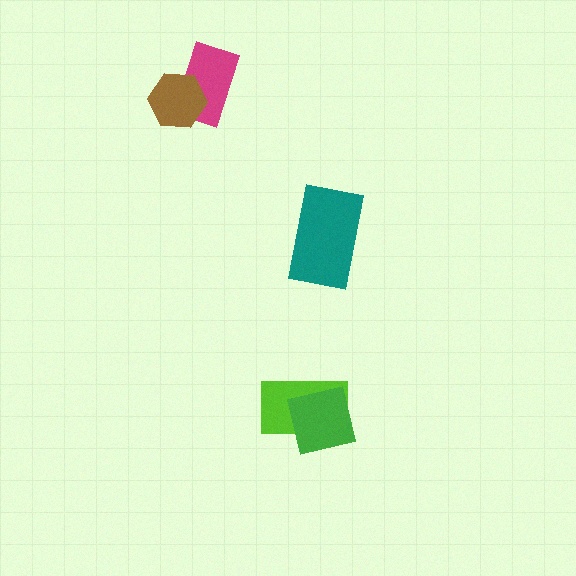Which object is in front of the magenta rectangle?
The brown hexagon is in front of the magenta rectangle.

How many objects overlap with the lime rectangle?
1 object overlaps with the lime rectangle.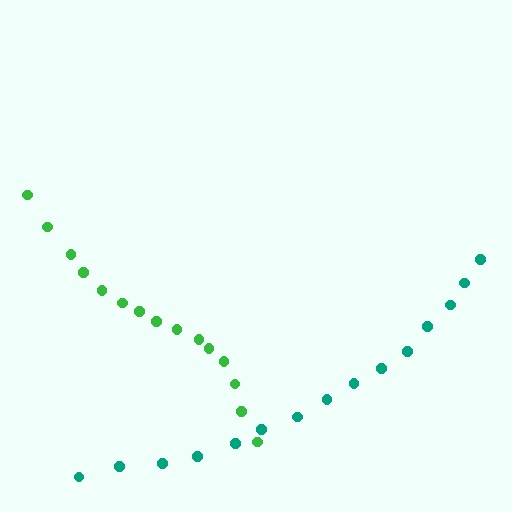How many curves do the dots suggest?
There are 2 distinct paths.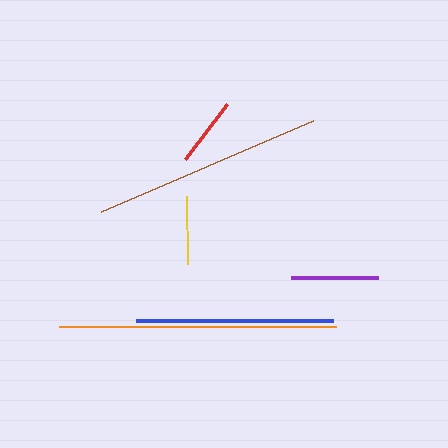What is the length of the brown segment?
The brown segment is approximately 231 pixels long.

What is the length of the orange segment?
The orange segment is approximately 278 pixels long.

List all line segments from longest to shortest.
From longest to shortest: orange, brown, blue, purple, red, yellow.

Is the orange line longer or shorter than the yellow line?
The orange line is longer than the yellow line.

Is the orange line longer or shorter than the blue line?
The orange line is longer than the blue line.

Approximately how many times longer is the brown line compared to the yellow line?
The brown line is approximately 3.4 times the length of the yellow line.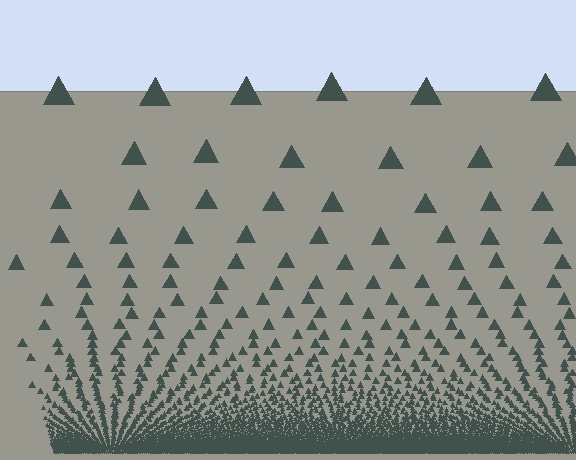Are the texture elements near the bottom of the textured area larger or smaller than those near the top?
Smaller. The gradient is inverted — elements near the bottom are smaller and denser.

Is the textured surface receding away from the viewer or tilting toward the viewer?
The surface appears to tilt toward the viewer. Texture elements get larger and sparser toward the top.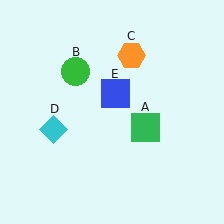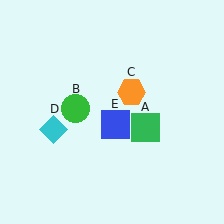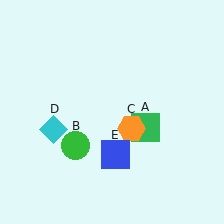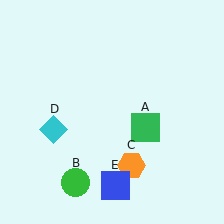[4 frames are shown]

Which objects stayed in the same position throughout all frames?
Green square (object A) and cyan diamond (object D) remained stationary.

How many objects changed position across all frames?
3 objects changed position: green circle (object B), orange hexagon (object C), blue square (object E).